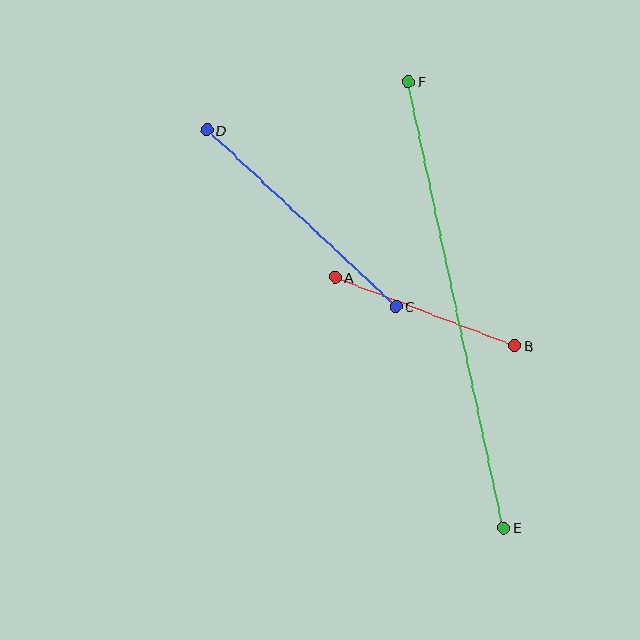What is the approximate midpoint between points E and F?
The midpoint is at approximately (456, 305) pixels.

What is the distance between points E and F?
The distance is approximately 457 pixels.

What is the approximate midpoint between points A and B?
The midpoint is at approximately (425, 312) pixels.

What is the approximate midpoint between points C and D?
The midpoint is at approximately (301, 218) pixels.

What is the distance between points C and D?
The distance is approximately 259 pixels.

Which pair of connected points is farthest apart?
Points E and F are farthest apart.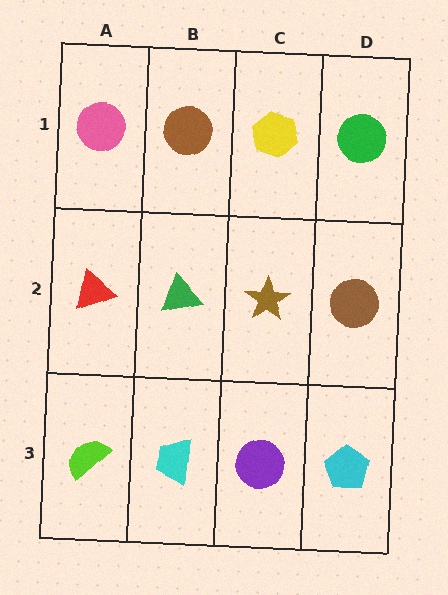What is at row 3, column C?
A purple circle.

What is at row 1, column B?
A brown circle.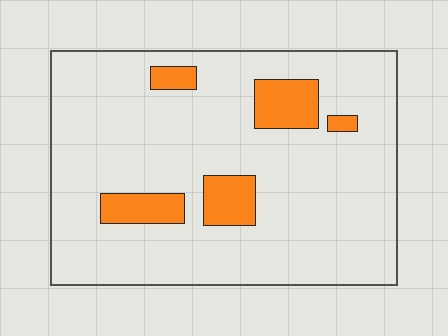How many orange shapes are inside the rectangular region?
5.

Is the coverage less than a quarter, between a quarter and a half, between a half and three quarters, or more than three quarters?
Less than a quarter.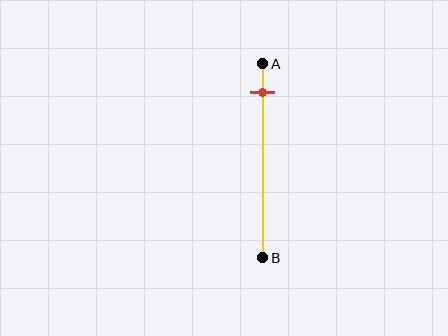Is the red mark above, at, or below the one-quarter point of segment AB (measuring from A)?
The red mark is above the one-quarter point of segment AB.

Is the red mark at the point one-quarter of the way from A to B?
No, the mark is at about 15% from A, not at the 25% one-quarter point.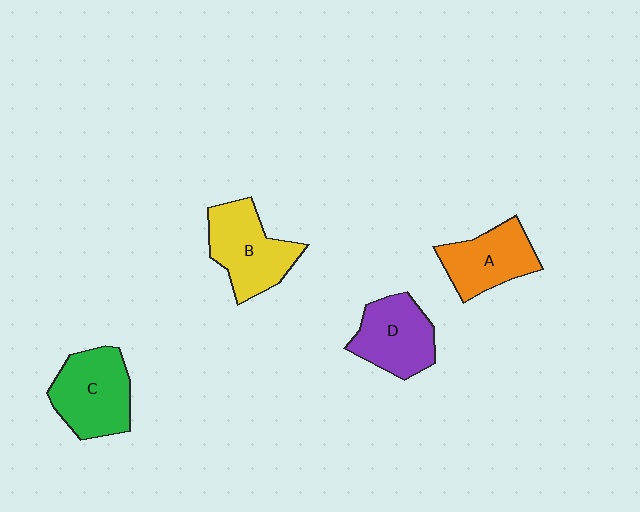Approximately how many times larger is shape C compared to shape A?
Approximately 1.2 times.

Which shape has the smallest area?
Shape A (orange).